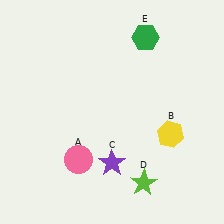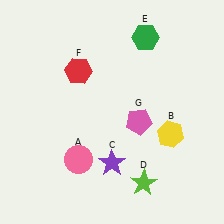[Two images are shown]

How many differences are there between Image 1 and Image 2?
There are 2 differences between the two images.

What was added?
A red hexagon (F), a pink pentagon (G) were added in Image 2.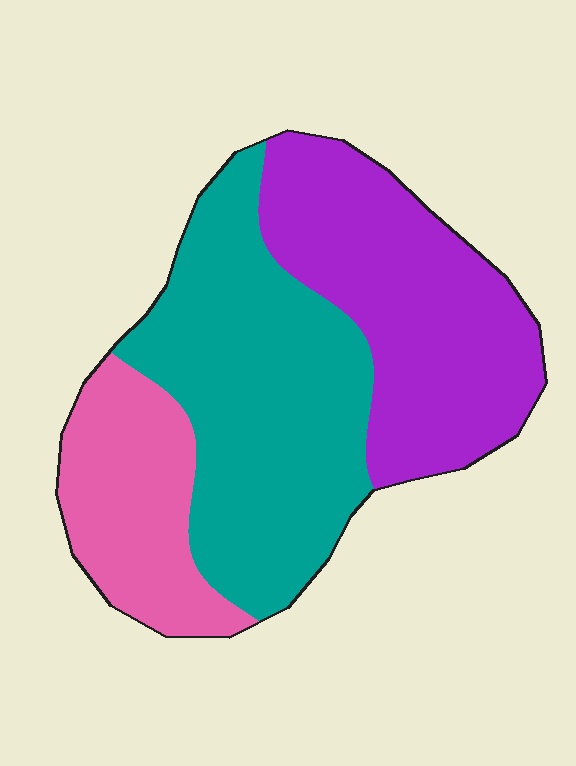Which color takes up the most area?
Teal, at roughly 45%.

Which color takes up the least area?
Pink, at roughly 20%.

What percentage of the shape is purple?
Purple covers 36% of the shape.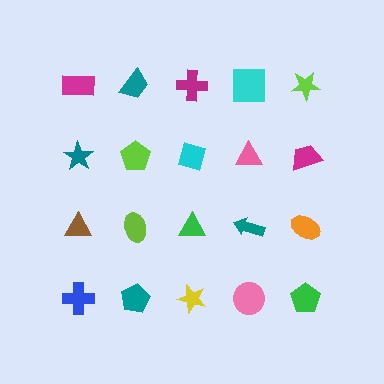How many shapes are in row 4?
5 shapes.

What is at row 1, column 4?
A cyan square.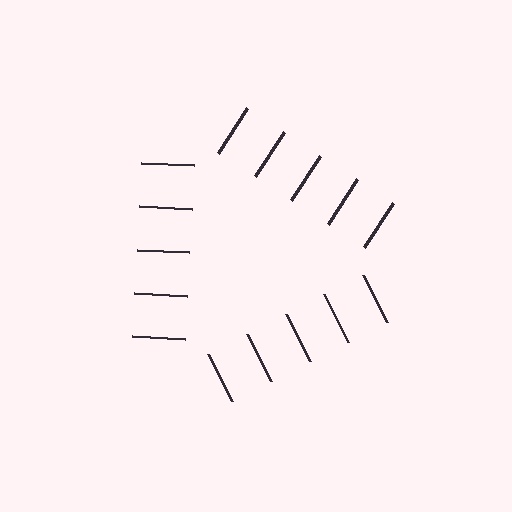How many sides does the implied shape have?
3 sides — the line-ends trace a triangle.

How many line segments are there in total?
15 — 5 along each of the 3 edges.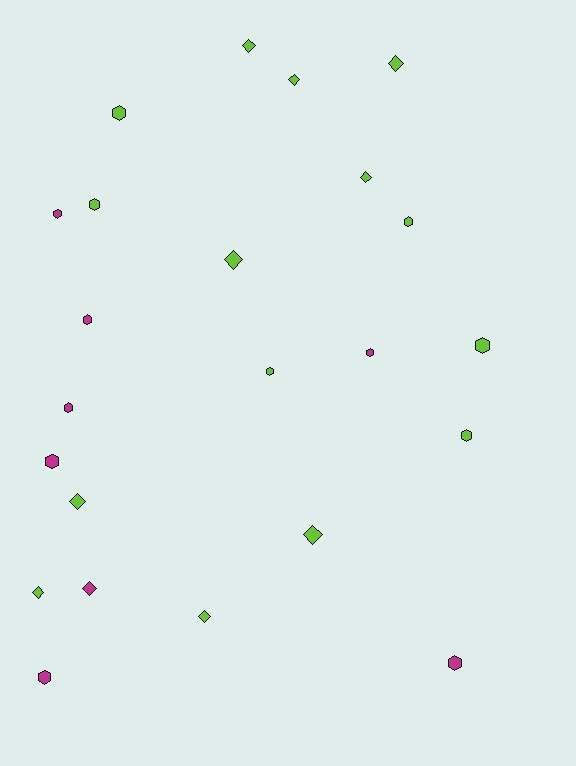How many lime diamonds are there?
There are 9 lime diamonds.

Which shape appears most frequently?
Hexagon, with 13 objects.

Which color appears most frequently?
Lime, with 15 objects.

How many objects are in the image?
There are 23 objects.